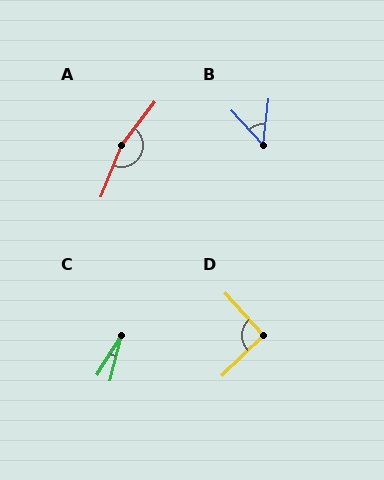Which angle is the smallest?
C, at approximately 17 degrees.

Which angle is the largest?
A, at approximately 164 degrees.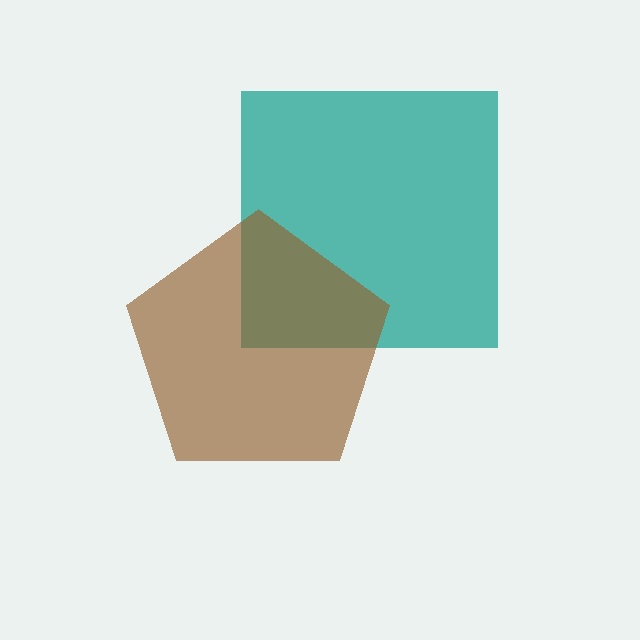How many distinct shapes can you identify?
There are 2 distinct shapes: a teal square, a brown pentagon.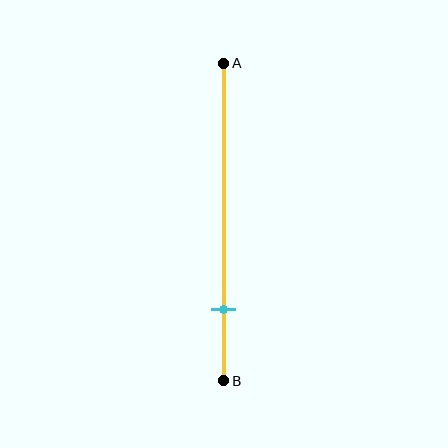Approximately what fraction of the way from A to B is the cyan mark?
The cyan mark is approximately 80% of the way from A to B.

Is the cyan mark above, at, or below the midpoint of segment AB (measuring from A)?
The cyan mark is below the midpoint of segment AB.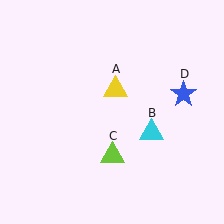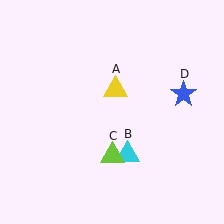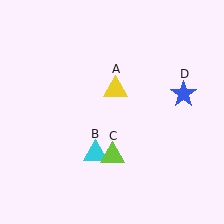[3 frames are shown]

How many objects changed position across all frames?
1 object changed position: cyan triangle (object B).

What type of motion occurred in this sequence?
The cyan triangle (object B) rotated clockwise around the center of the scene.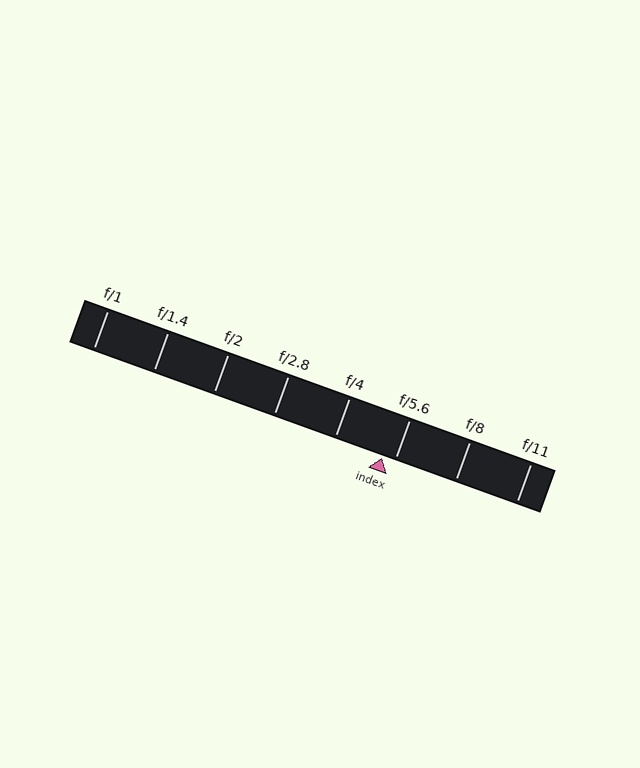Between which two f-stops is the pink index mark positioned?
The index mark is between f/4 and f/5.6.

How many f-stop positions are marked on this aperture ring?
There are 8 f-stop positions marked.